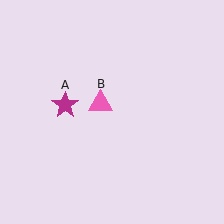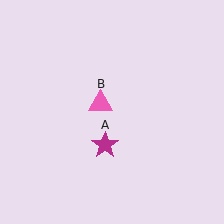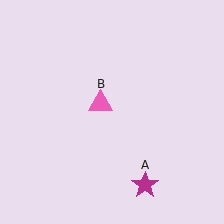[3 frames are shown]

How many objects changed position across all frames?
1 object changed position: magenta star (object A).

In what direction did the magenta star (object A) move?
The magenta star (object A) moved down and to the right.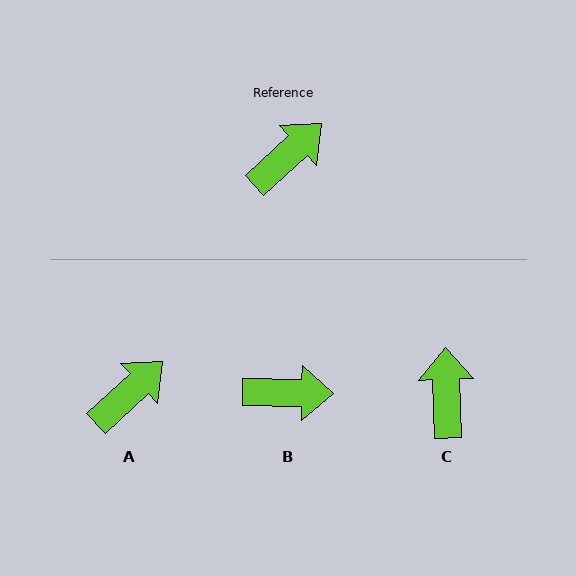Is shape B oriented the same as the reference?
No, it is off by about 44 degrees.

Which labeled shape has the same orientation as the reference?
A.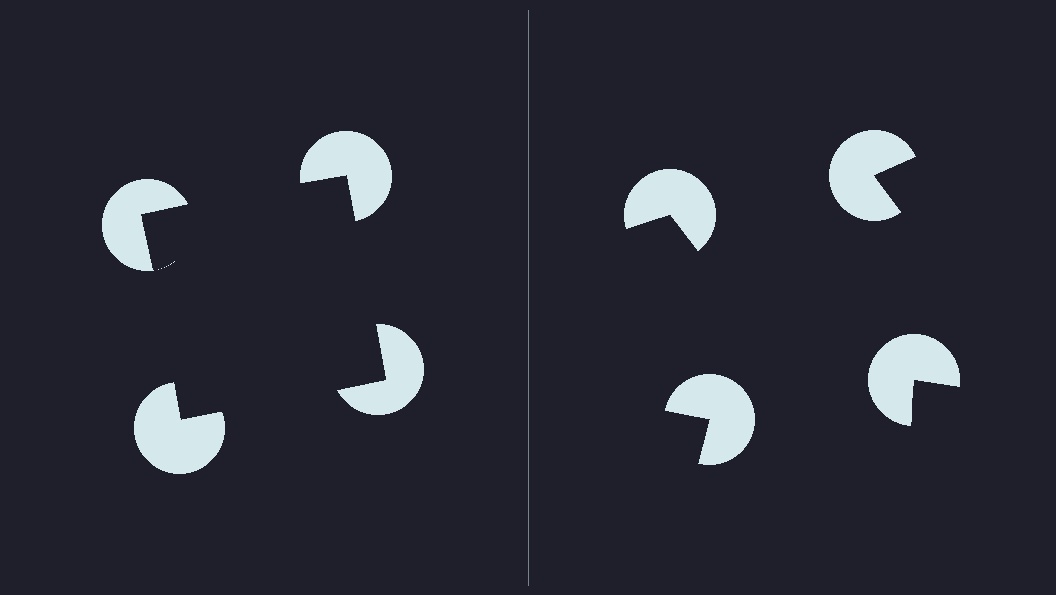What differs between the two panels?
The pac-man discs are positioned identically on both sides; only the wedge orientations differ. On the left they align to a square; on the right they are misaligned.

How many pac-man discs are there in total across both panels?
8 — 4 on each side.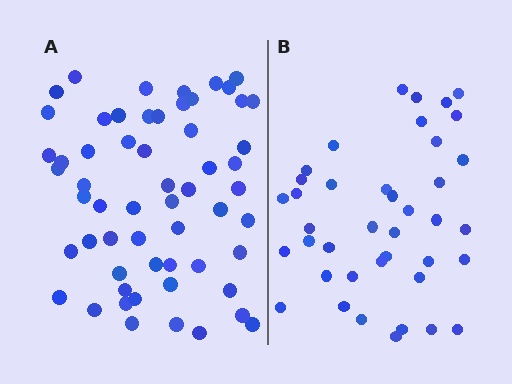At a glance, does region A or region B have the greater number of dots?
Region A (the left region) has more dots.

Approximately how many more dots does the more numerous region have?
Region A has approximately 20 more dots than region B.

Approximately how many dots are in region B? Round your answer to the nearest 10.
About 40 dots.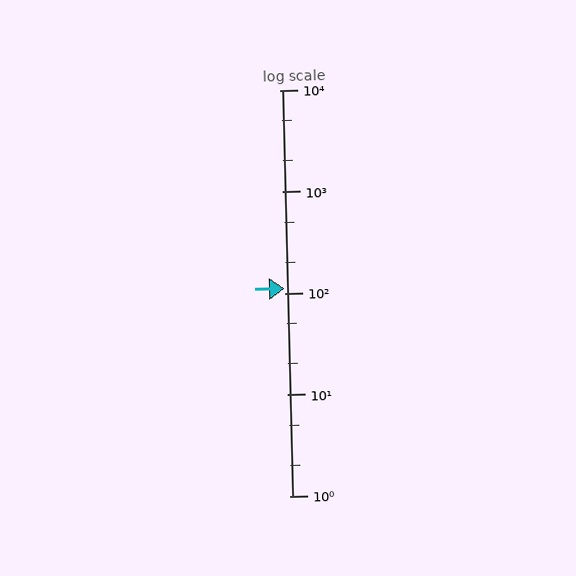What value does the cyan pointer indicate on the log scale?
The pointer indicates approximately 110.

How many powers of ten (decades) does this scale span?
The scale spans 4 decades, from 1 to 10000.